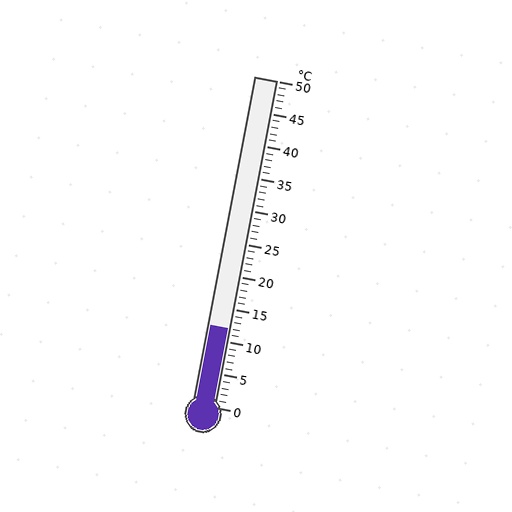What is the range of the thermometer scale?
The thermometer scale ranges from 0°C to 50°C.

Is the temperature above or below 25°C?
The temperature is below 25°C.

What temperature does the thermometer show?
The thermometer shows approximately 12°C.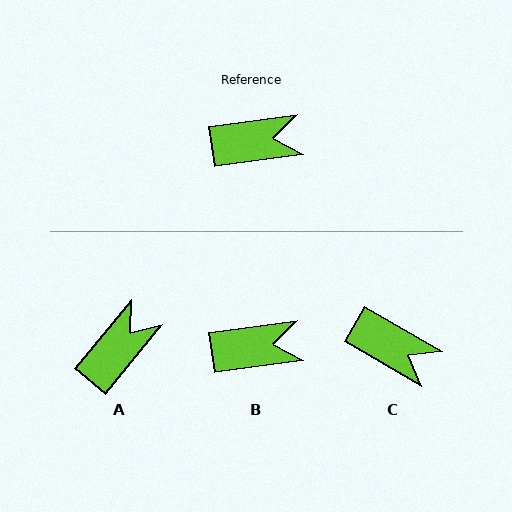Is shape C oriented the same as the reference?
No, it is off by about 38 degrees.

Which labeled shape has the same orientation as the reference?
B.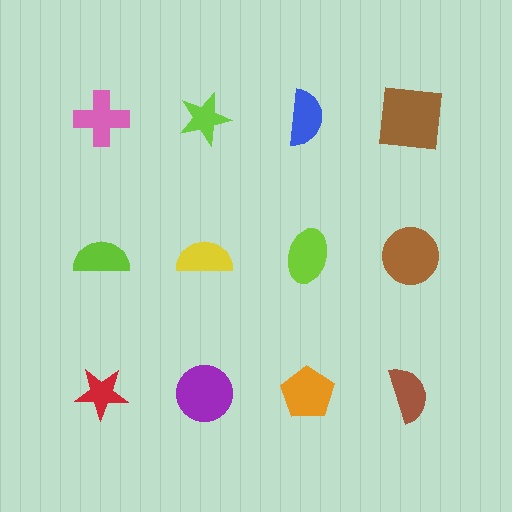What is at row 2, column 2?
A yellow semicircle.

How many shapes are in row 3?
4 shapes.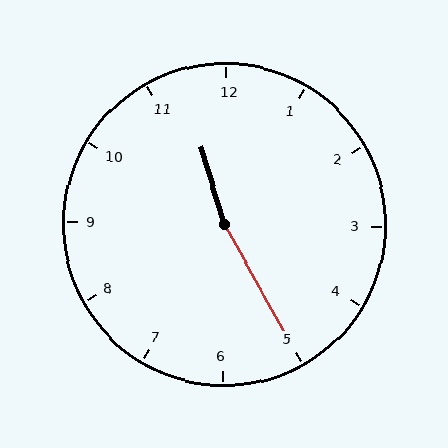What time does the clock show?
11:25.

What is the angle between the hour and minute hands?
Approximately 168 degrees.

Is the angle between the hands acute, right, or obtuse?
It is obtuse.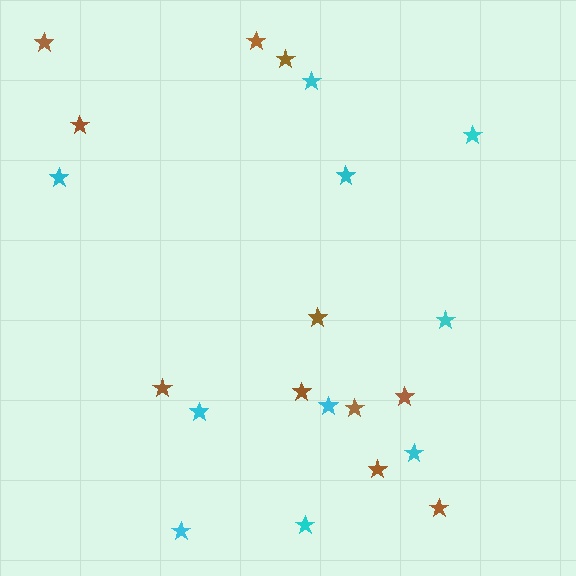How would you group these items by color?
There are 2 groups: one group of brown stars (11) and one group of cyan stars (10).